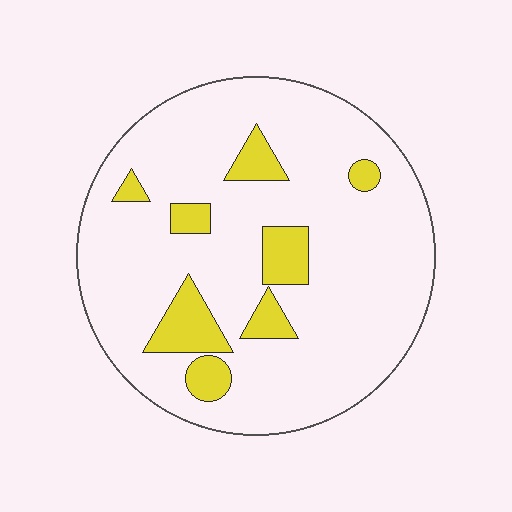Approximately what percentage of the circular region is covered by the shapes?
Approximately 15%.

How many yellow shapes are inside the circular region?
8.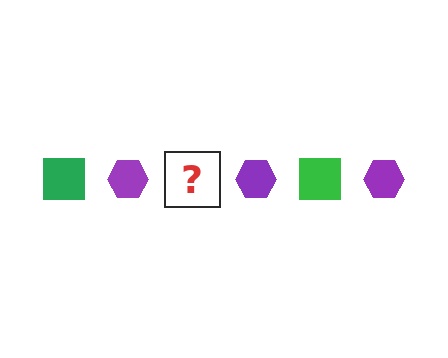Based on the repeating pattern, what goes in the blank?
The blank should be a green square.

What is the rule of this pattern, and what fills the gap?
The rule is that the pattern alternates between green square and purple hexagon. The gap should be filled with a green square.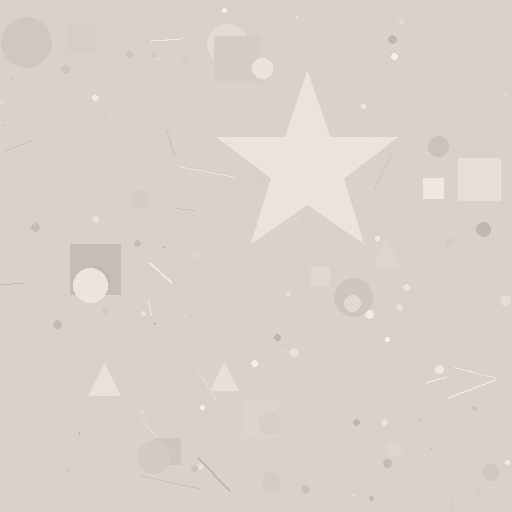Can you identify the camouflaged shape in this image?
The camouflaged shape is a star.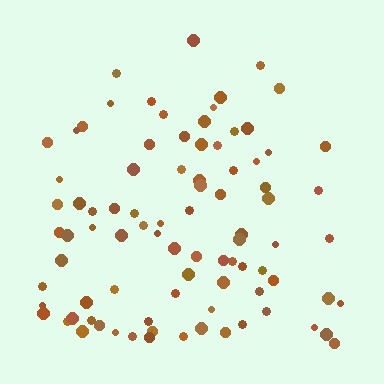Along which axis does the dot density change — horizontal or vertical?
Vertical.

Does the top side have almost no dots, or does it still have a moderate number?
Still a moderate number, just noticeably fewer than the bottom.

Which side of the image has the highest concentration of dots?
The bottom.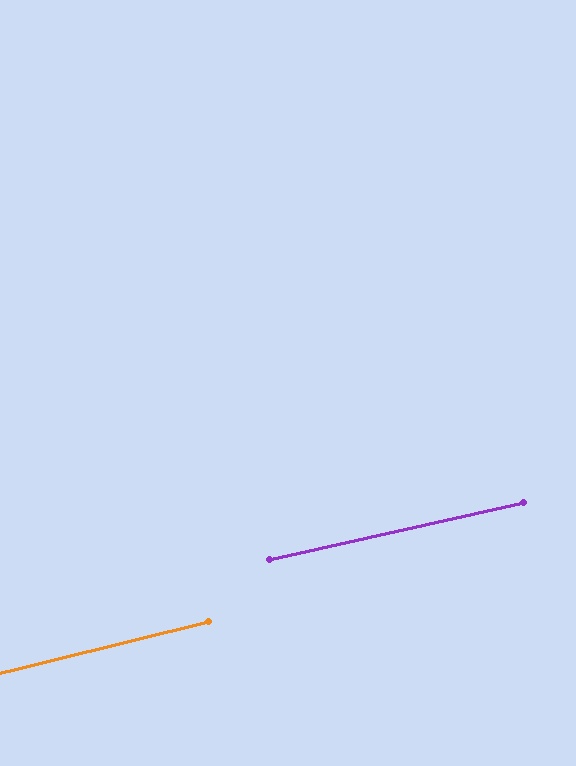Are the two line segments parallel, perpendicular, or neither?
Parallel — their directions differ by only 1.3°.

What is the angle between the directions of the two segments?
Approximately 1 degree.